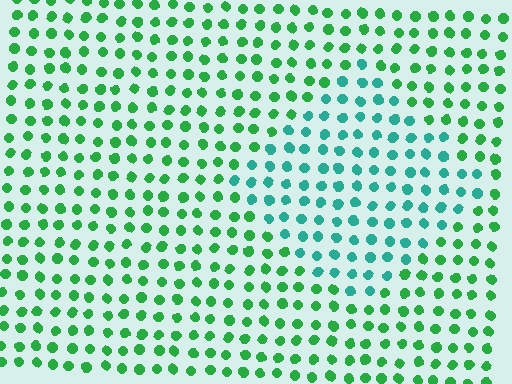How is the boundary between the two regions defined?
The boundary is defined purely by a slight shift in hue (about 38 degrees). Spacing, size, and orientation are identical on both sides.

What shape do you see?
I see a diamond.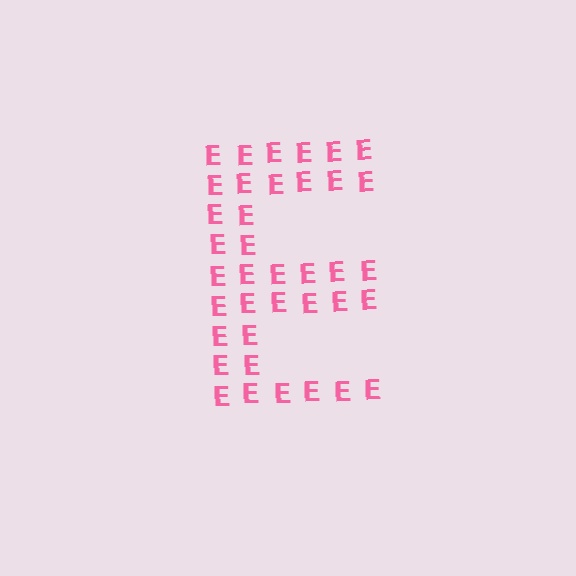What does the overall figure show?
The overall figure shows the letter E.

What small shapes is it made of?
It is made of small letter E's.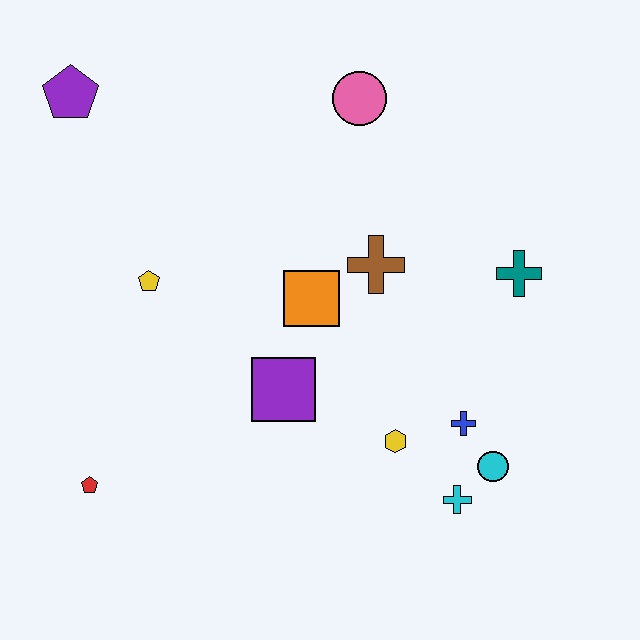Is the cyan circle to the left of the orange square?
No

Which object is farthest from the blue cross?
The purple pentagon is farthest from the blue cross.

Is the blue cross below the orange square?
Yes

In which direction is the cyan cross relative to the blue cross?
The cyan cross is below the blue cross.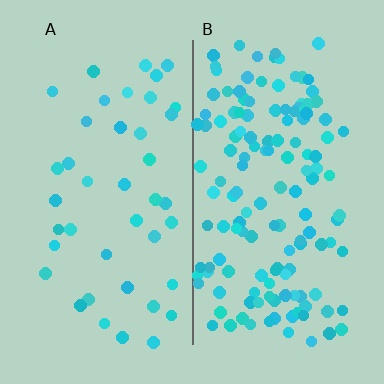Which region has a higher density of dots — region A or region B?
B (the right).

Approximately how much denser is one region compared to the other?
Approximately 3.4× — region B over region A.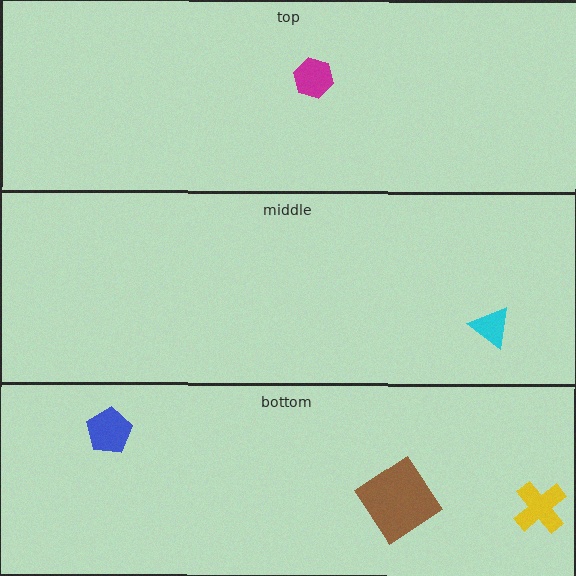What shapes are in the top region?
The magenta hexagon.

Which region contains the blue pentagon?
The bottom region.